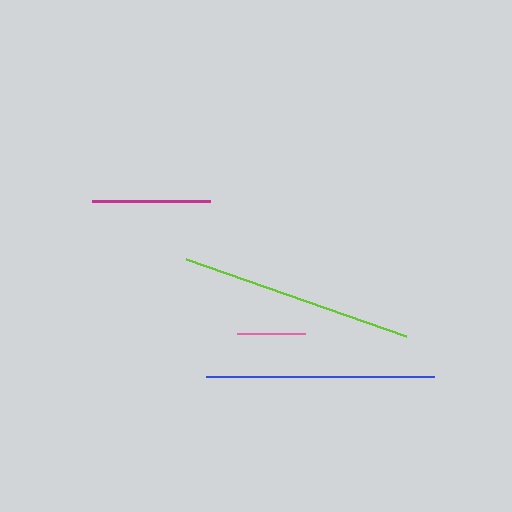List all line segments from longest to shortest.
From longest to shortest: lime, blue, magenta, pink.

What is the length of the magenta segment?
The magenta segment is approximately 119 pixels long.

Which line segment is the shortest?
The pink line is the shortest at approximately 68 pixels.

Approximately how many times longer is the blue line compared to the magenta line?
The blue line is approximately 1.9 times the length of the magenta line.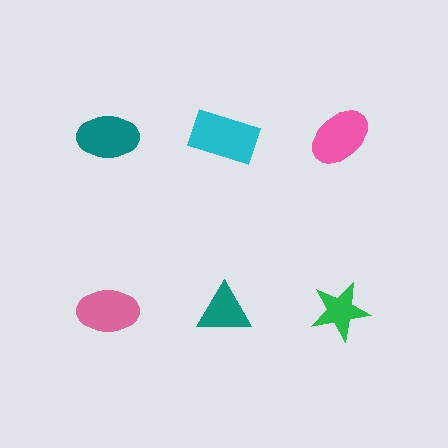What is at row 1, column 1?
A teal ellipse.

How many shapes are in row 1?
3 shapes.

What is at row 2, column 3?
A green star.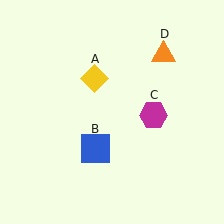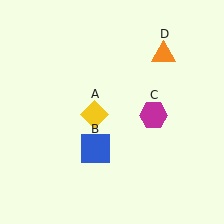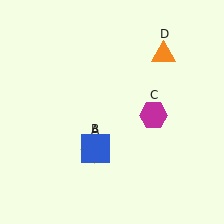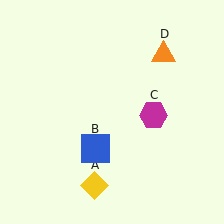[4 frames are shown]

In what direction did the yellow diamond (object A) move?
The yellow diamond (object A) moved down.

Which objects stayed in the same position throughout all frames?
Blue square (object B) and magenta hexagon (object C) and orange triangle (object D) remained stationary.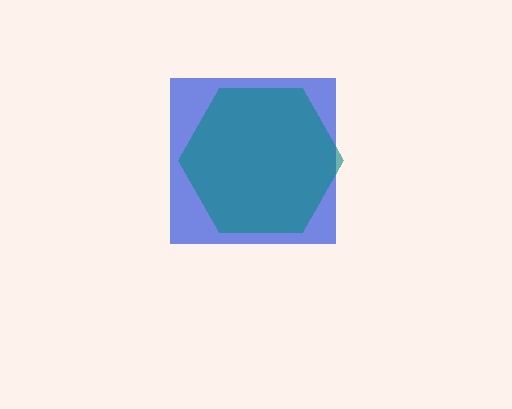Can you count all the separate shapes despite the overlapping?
Yes, there are 2 separate shapes.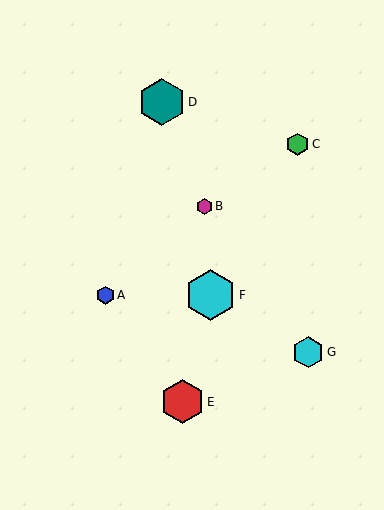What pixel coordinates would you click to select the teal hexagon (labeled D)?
Click at (162, 102) to select the teal hexagon D.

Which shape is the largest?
The cyan hexagon (labeled F) is the largest.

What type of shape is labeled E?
Shape E is a red hexagon.